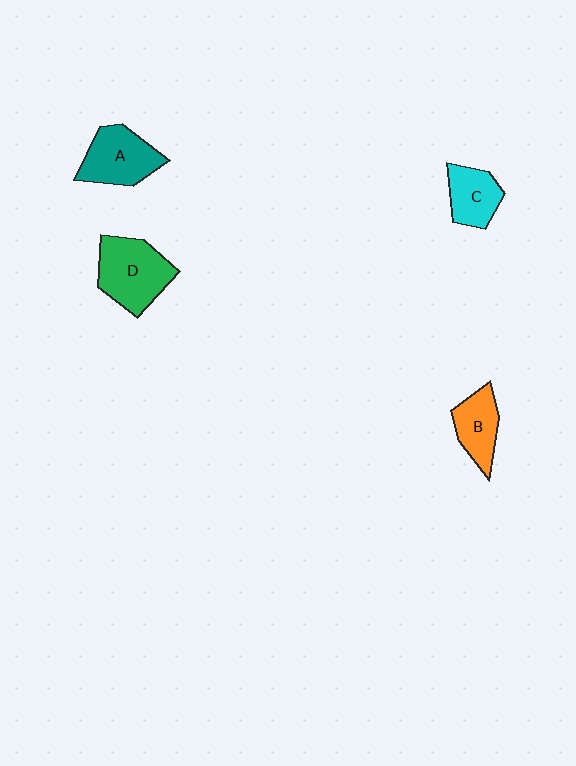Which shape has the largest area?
Shape D (green).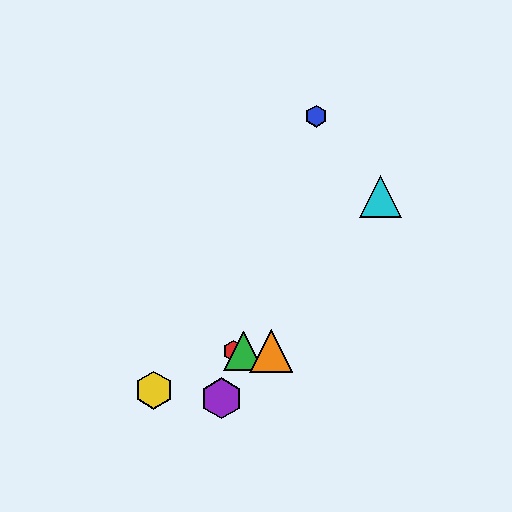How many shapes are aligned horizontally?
3 shapes (the red hexagon, the green triangle, the orange triangle) are aligned horizontally.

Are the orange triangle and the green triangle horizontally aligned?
Yes, both are at y≈351.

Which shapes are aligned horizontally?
The red hexagon, the green triangle, the orange triangle are aligned horizontally.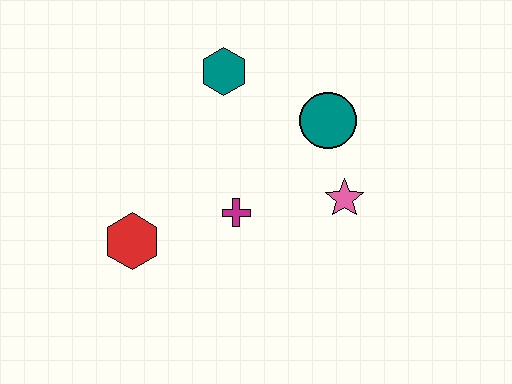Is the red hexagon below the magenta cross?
Yes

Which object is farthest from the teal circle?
The red hexagon is farthest from the teal circle.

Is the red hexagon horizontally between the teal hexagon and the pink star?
No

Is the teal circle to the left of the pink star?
Yes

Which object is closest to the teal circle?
The pink star is closest to the teal circle.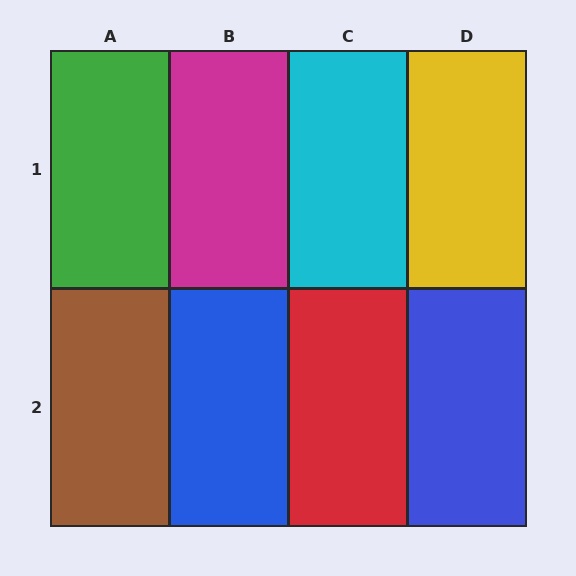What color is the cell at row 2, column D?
Blue.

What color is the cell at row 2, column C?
Red.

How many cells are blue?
2 cells are blue.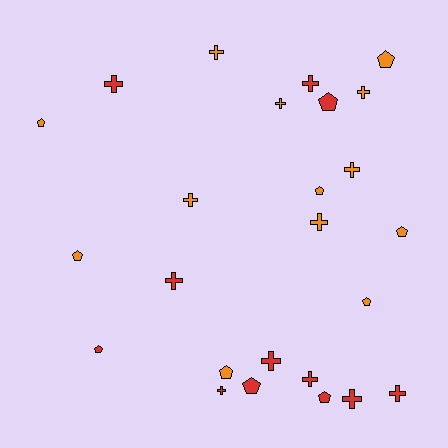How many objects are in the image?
There are 25 objects.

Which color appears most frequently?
Orange, with 13 objects.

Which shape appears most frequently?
Cross, with 14 objects.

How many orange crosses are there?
There are 6 orange crosses.